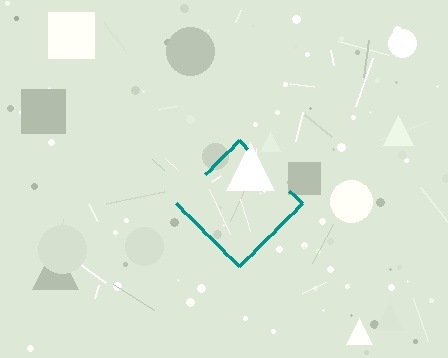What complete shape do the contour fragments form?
The contour fragments form a diamond.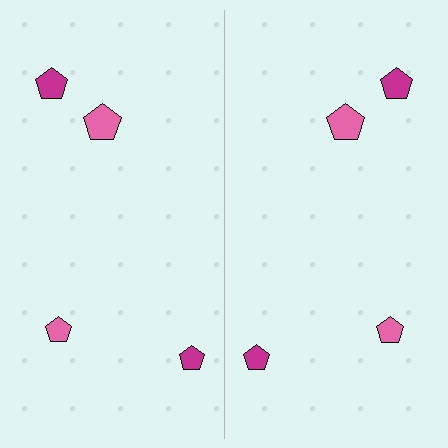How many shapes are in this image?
There are 8 shapes in this image.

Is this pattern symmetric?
Yes, this pattern has bilateral (reflection) symmetry.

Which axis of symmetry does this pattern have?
The pattern has a vertical axis of symmetry running through the center of the image.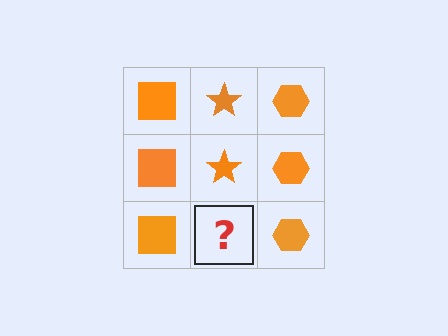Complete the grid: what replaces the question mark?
The question mark should be replaced with an orange star.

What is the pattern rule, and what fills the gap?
The rule is that each column has a consistent shape. The gap should be filled with an orange star.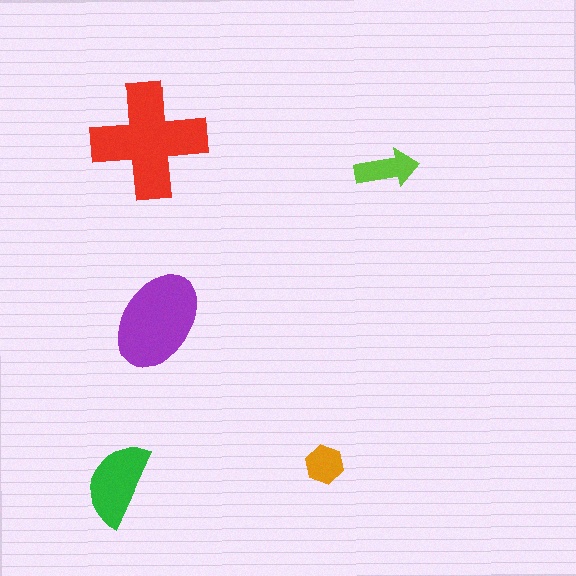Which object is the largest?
The red cross.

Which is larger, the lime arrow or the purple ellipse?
The purple ellipse.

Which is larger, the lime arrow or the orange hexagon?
The lime arrow.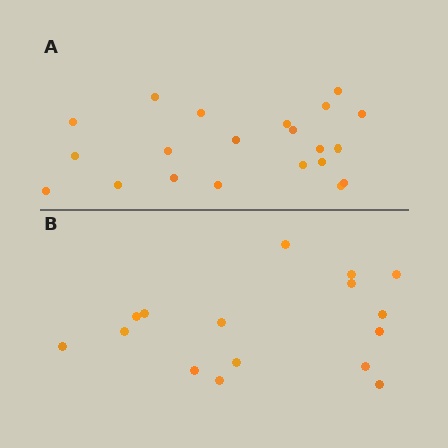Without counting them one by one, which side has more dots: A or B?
Region A (the top region) has more dots.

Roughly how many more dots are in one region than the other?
Region A has about 5 more dots than region B.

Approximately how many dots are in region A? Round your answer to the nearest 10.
About 20 dots. (The exact count is 21, which rounds to 20.)